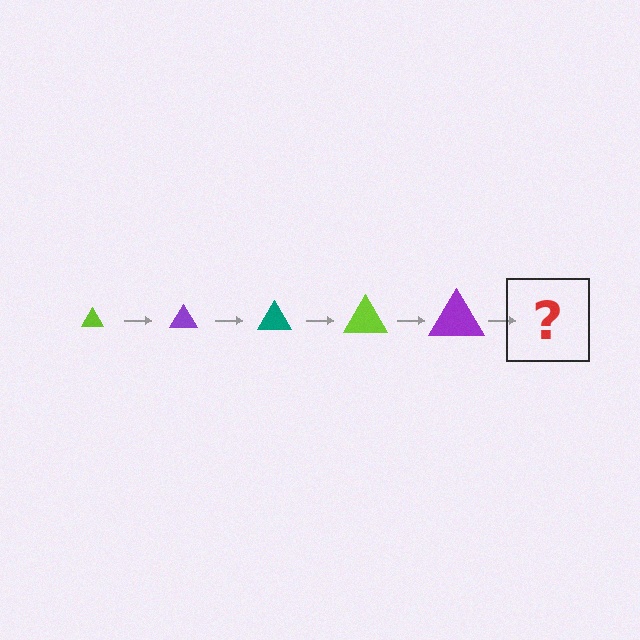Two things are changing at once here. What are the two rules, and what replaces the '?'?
The two rules are that the triangle grows larger each step and the color cycles through lime, purple, and teal. The '?' should be a teal triangle, larger than the previous one.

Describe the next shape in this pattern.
It should be a teal triangle, larger than the previous one.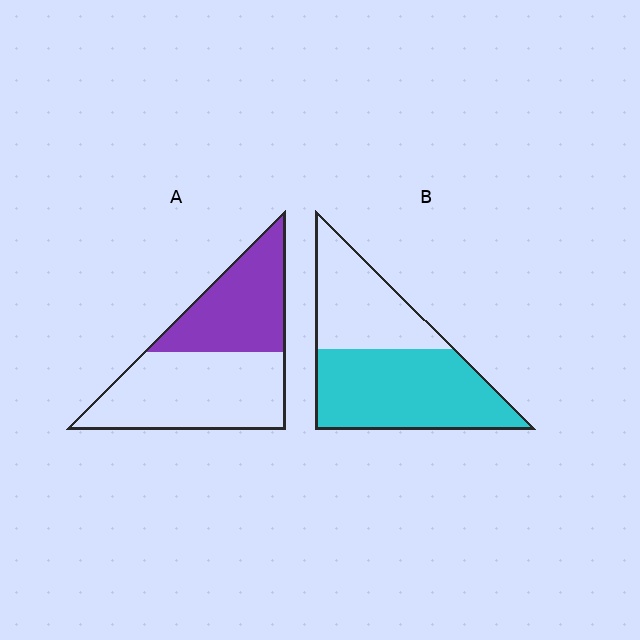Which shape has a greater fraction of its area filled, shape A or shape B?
Shape B.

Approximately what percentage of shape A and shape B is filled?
A is approximately 40% and B is approximately 60%.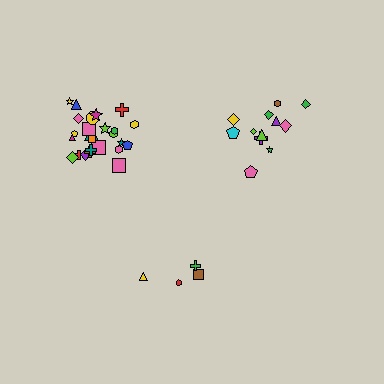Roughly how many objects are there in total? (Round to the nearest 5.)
Roughly 40 objects in total.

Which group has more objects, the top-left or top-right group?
The top-left group.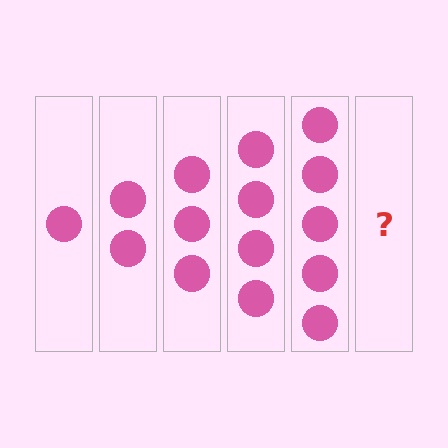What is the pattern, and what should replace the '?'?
The pattern is that each step adds one more circle. The '?' should be 6 circles.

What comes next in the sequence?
The next element should be 6 circles.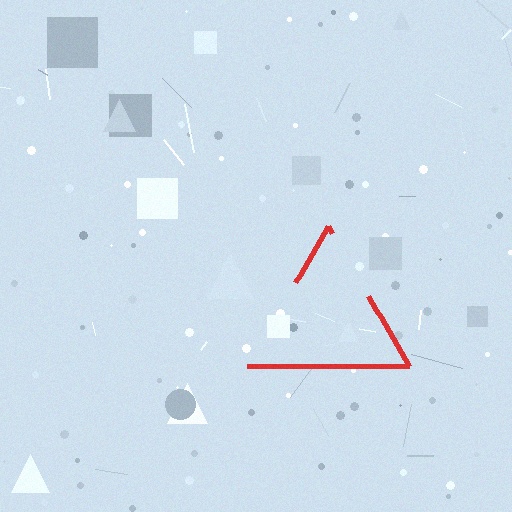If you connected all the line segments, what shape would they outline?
They would outline a triangle.